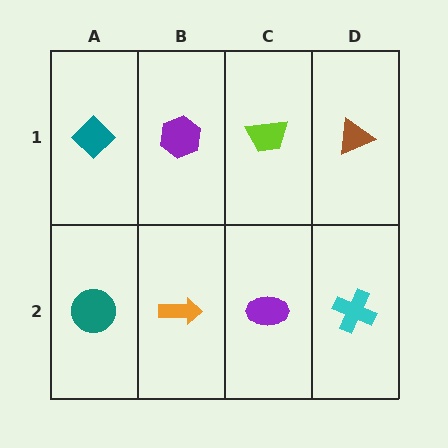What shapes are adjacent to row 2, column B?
A purple hexagon (row 1, column B), a teal circle (row 2, column A), a purple ellipse (row 2, column C).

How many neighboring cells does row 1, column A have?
2.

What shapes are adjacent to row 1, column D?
A cyan cross (row 2, column D), a lime trapezoid (row 1, column C).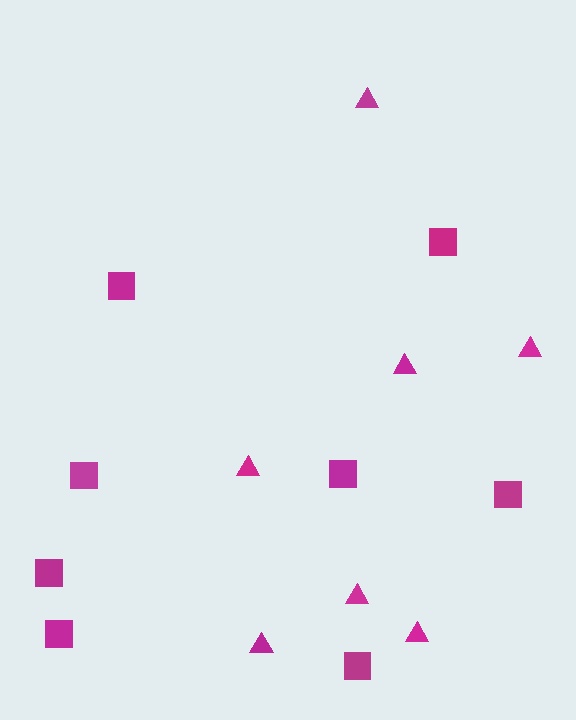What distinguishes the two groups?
There are 2 groups: one group of triangles (7) and one group of squares (8).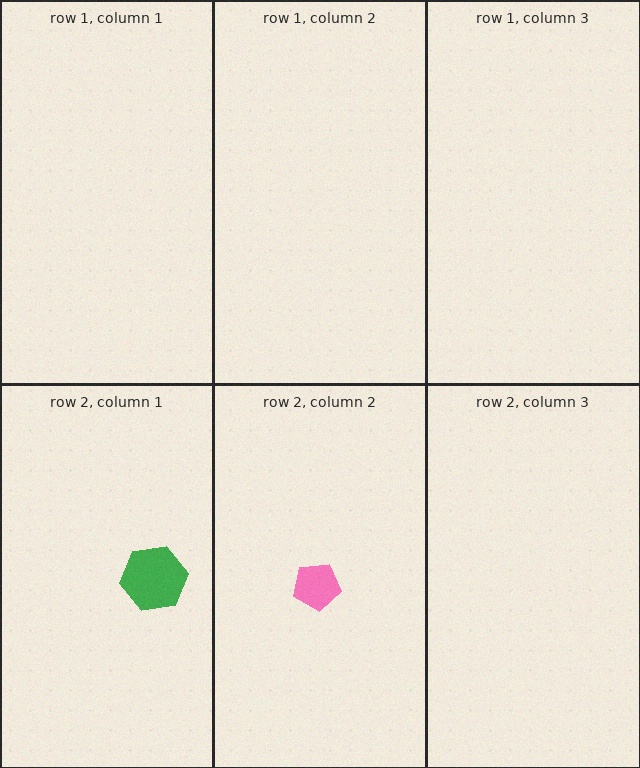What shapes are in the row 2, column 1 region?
The magenta ellipse, the green hexagon.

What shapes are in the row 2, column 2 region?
The pink pentagon.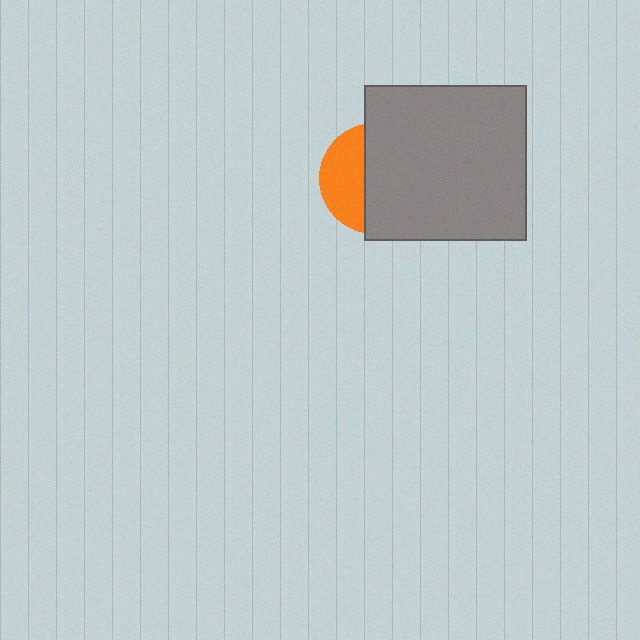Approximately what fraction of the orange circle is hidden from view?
Roughly 63% of the orange circle is hidden behind the gray rectangle.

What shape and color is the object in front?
The object in front is a gray rectangle.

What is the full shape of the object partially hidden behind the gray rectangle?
The partially hidden object is an orange circle.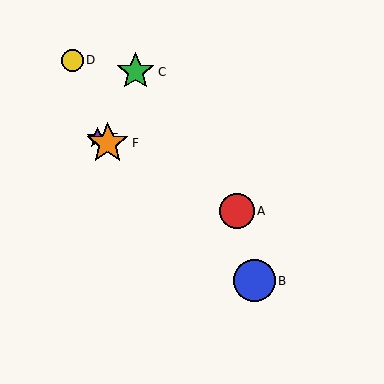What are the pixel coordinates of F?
Object F is at (108, 143).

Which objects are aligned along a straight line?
Objects A, E, F are aligned along a straight line.